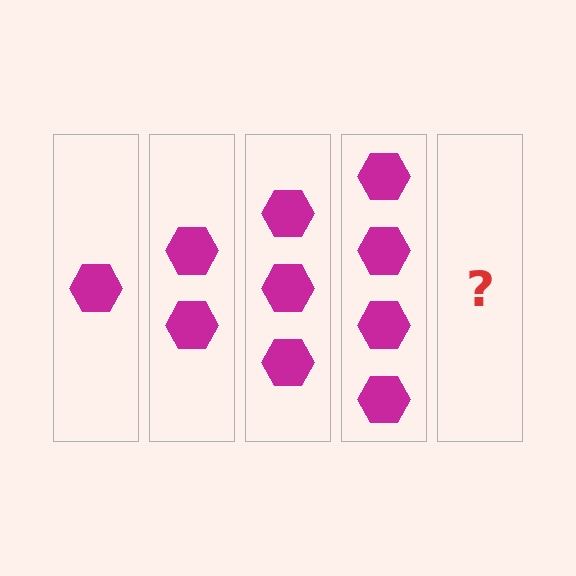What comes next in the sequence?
The next element should be 5 hexagons.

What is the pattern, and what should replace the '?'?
The pattern is that each step adds one more hexagon. The '?' should be 5 hexagons.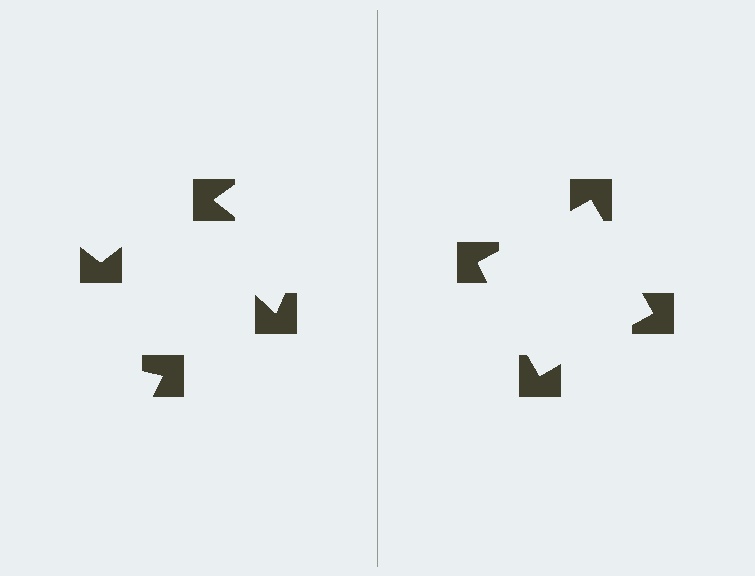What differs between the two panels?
The notched squares are positioned identically on both sides; only the wedge orientations differ. On the right they align to a square; on the left they are misaligned.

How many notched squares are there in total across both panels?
8 — 4 on each side.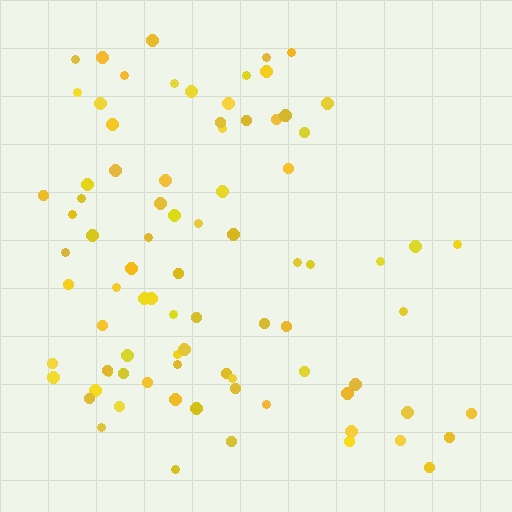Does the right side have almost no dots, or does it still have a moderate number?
Still a moderate number, just noticeably fewer than the left.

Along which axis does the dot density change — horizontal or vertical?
Horizontal.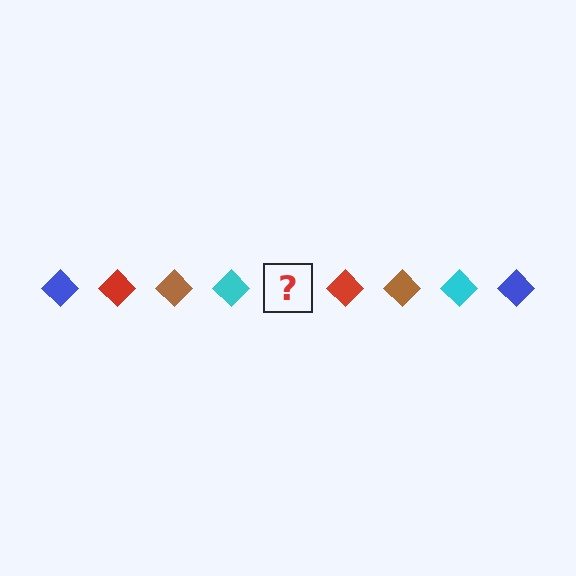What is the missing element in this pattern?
The missing element is a blue diamond.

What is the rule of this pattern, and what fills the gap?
The rule is that the pattern cycles through blue, red, brown, cyan diamonds. The gap should be filled with a blue diamond.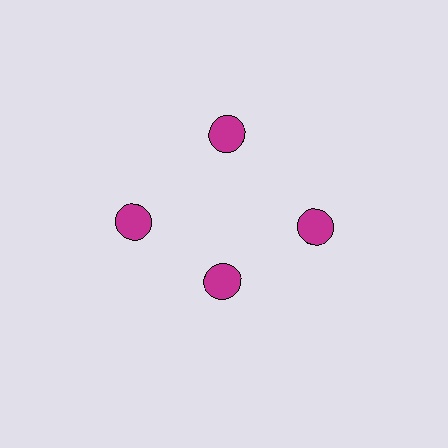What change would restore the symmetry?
The symmetry would be restored by moving it outward, back onto the ring so that all 4 circles sit at equal angles and equal distance from the center.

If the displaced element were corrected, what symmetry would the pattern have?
It would have 4-fold rotational symmetry — the pattern would map onto itself every 90 degrees.